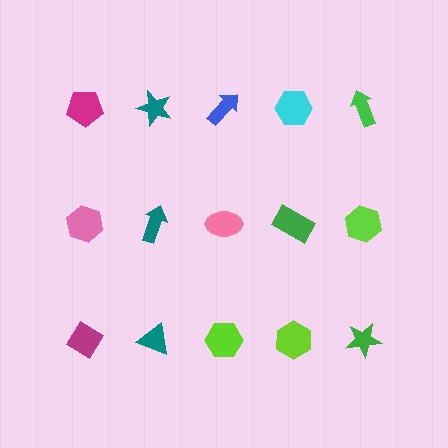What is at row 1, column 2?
A teal star.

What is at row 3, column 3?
A lime hexagon.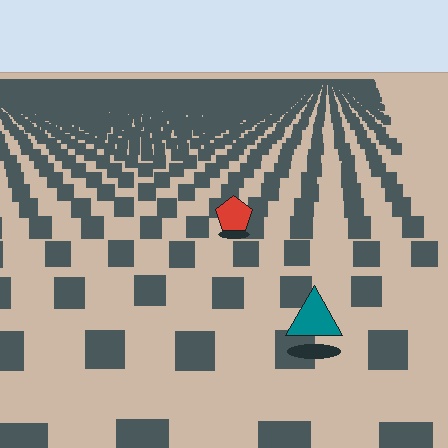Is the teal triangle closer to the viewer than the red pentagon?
Yes. The teal triangle is closer — you can tell from the texture gradient: the ground texture is coarser near it.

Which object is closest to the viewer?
The teal triangle is closest. The texture marks near it are larger and more spread out.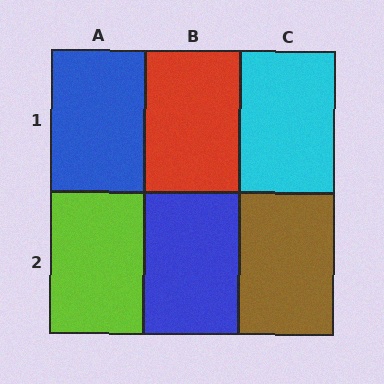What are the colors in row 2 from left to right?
Lime, blue, brown.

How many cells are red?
1 cell is red.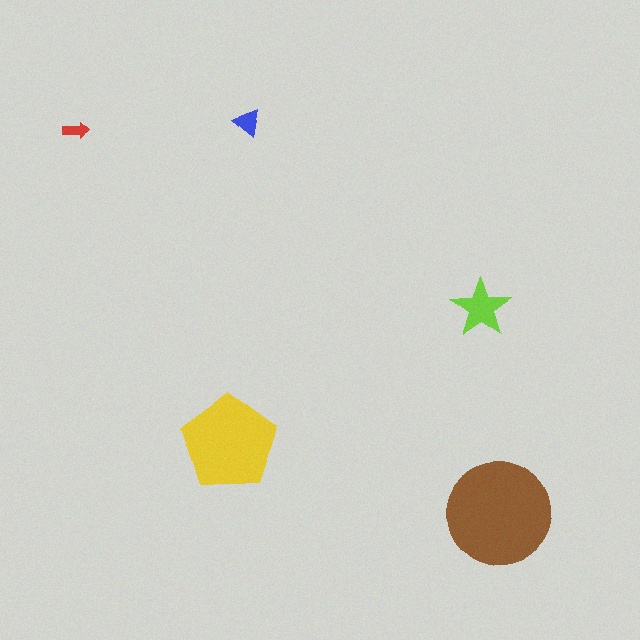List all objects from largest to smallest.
The brown circle, the yellow pentagon, the lime star, the blue triangle, the red arrow.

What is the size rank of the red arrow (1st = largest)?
5th.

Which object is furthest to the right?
The brown circle is rightmost.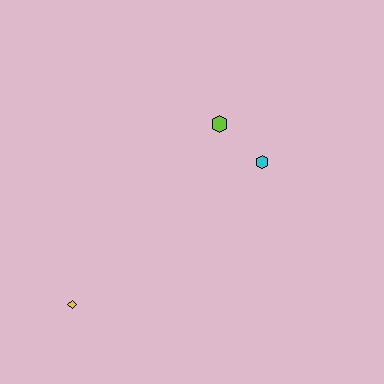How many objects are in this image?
There are 3 objects.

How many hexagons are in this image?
There are 2 hexagons.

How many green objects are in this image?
There are no green objects.